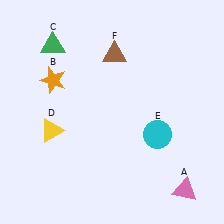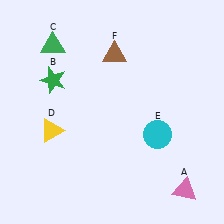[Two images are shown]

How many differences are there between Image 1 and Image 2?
There is 1 difference between the two images.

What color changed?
The star (B) changed from orange in Image 1 to green in Image 2.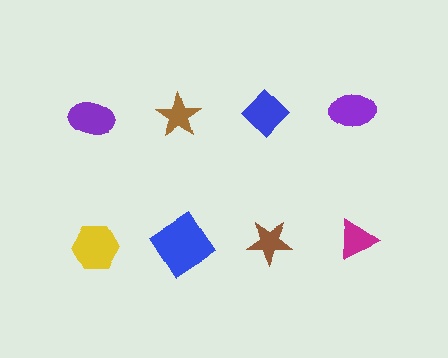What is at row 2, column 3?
A brown star.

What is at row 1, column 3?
A blue diamond.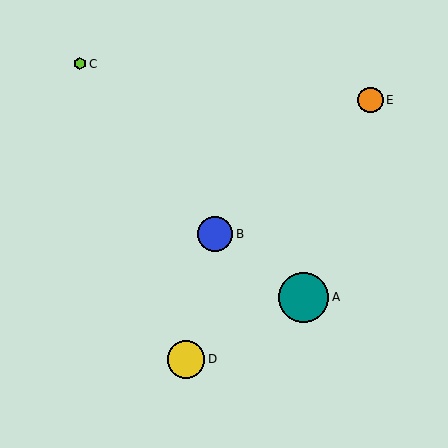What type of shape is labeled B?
Shape B is a blue circle.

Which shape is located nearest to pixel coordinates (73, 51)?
The lime hexagon (labeled C) at (80, 64) is nearest to that location.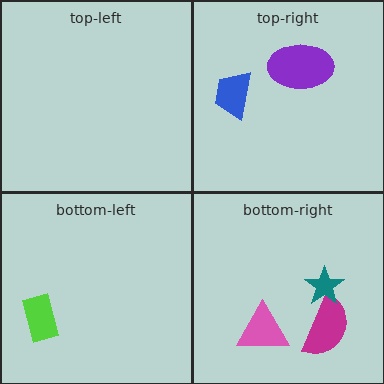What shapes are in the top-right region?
The purple ellipse, the blue trapezoid.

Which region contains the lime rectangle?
The bottom-left region.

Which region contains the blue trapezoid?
The top-right region.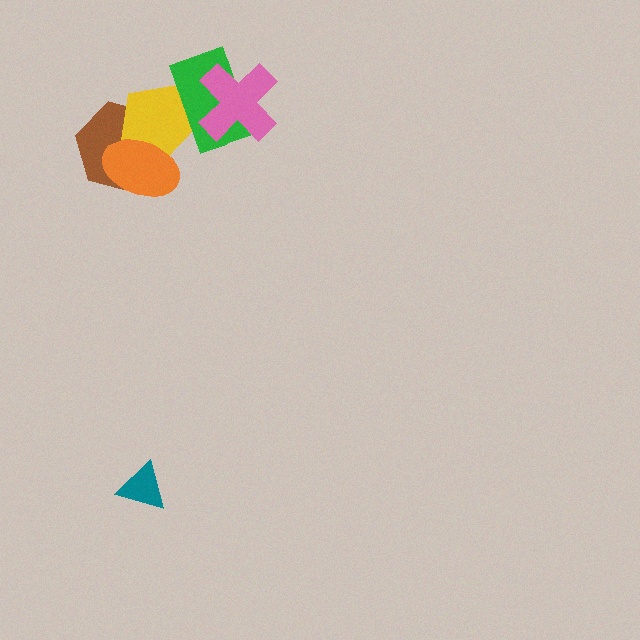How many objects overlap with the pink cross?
1 object overlaps with the pink cross.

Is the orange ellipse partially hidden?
No, no other shape covers it.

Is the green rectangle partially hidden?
Yes, it is partially covered by another shape.